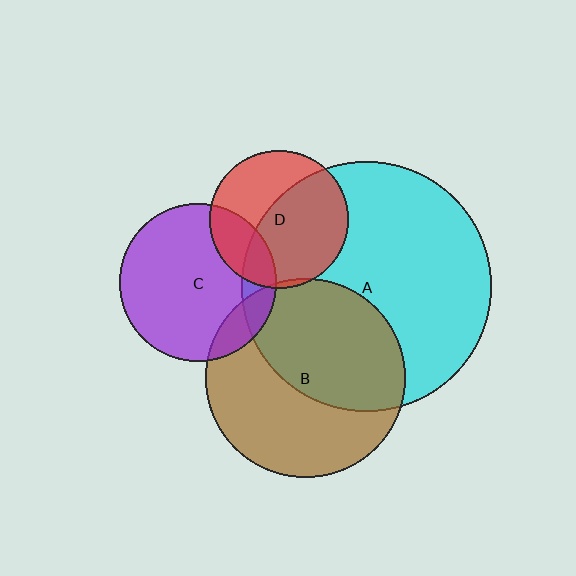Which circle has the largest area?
Circle A (cyan).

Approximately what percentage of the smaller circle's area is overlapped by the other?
Approximately 55%.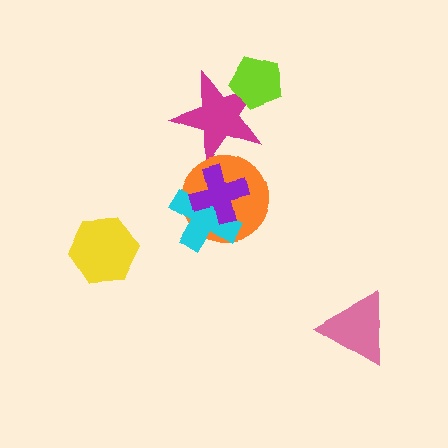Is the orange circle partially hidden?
Yes, it is partially covered by another shape.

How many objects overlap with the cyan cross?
2 objects overlap with the cyan cross.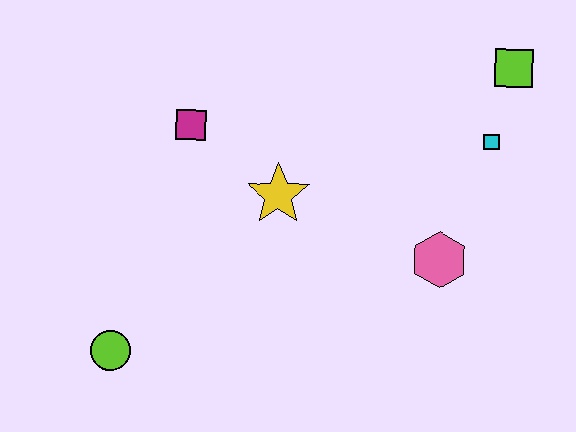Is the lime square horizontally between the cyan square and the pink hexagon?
No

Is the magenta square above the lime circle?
Yes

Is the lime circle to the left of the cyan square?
Yes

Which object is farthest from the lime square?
The lime circle is farthest from the lime square.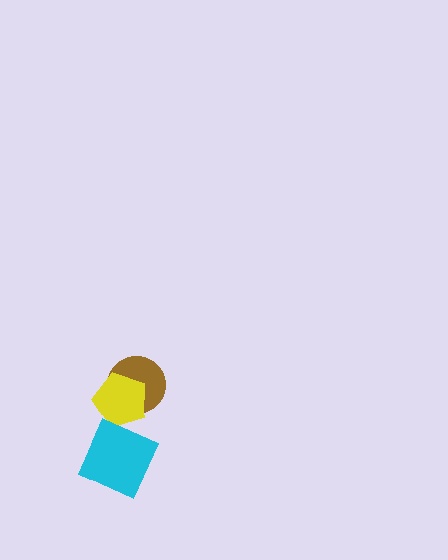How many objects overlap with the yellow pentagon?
2 objects overlap with the yellow pentagon.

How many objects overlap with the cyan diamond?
1 object overlaps with the cyan diamond.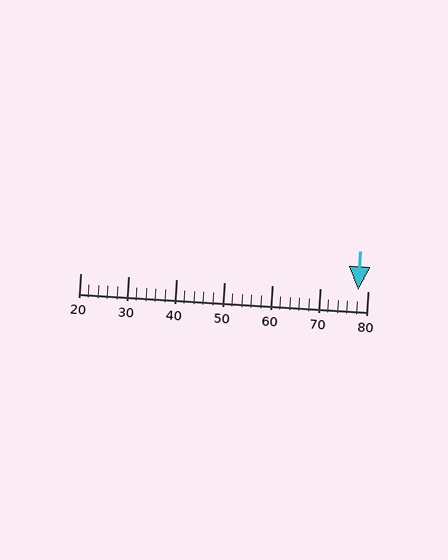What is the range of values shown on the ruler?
The ruler shows values from 20 to 80.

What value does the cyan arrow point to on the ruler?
The cyan arrow points to approximately 78.